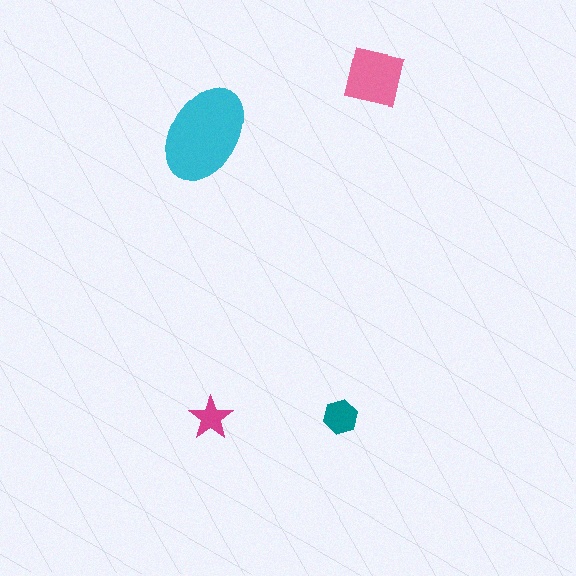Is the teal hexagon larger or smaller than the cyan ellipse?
Smaller.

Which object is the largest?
The cyan ellipse.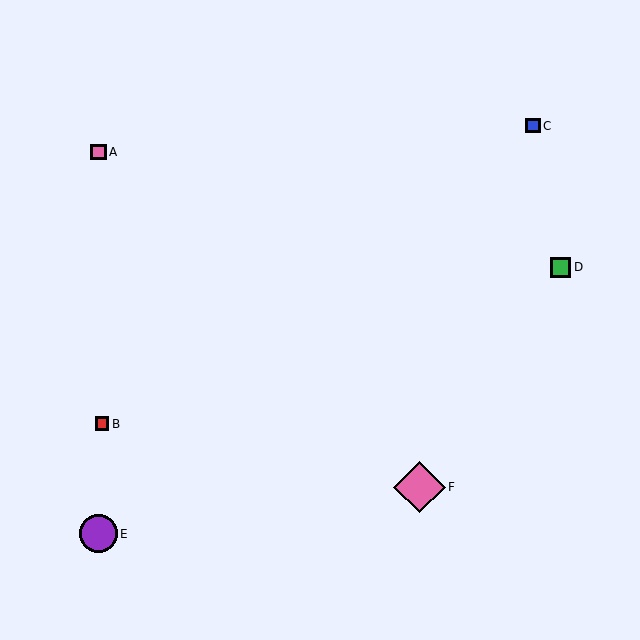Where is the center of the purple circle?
The center of the purple circle is at (98, 534).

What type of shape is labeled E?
Shape E is a purple circle.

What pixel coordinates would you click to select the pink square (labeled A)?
Click at (98, 152) to select the pink square A.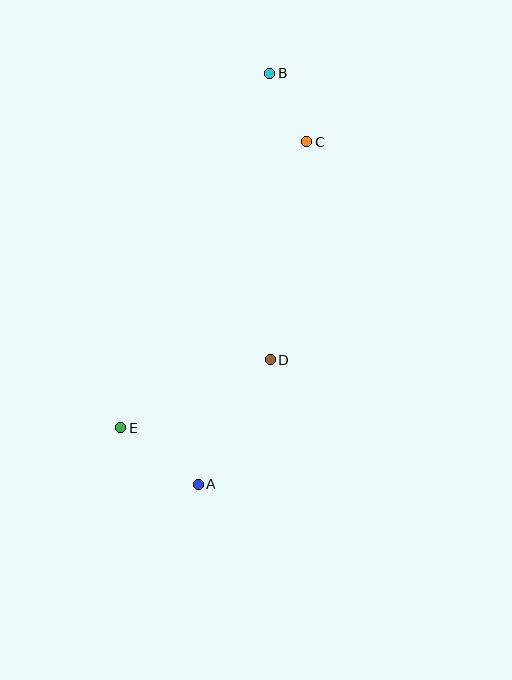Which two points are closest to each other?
Points B and C are closest to each other.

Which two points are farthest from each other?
Points A and B are farthest from each other.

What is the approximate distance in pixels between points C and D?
The distance between C and D is approximately 221 pixels.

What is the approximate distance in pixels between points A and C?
The distance between A and C is approximately 359 pixels.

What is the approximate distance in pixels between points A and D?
The distance between A and D is approximately 144 pixels.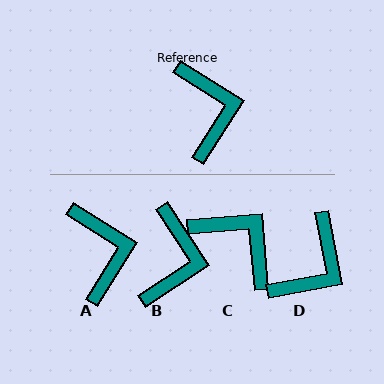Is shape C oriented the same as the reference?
No, it is off by about 37 degrees.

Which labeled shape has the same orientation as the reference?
A.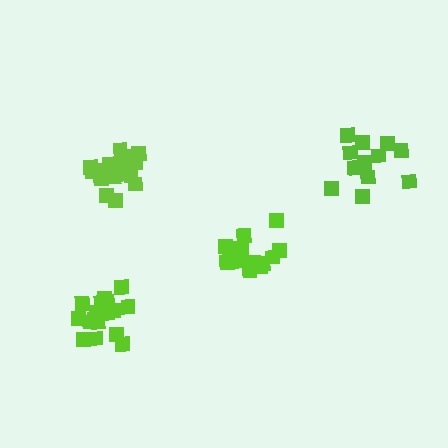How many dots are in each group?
Group 1: 18 dots, Group 2: 19 dots, Group 3: 13 dots, Group 4: 19 dots (69 total).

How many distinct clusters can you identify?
There are 4 distinct clusters.